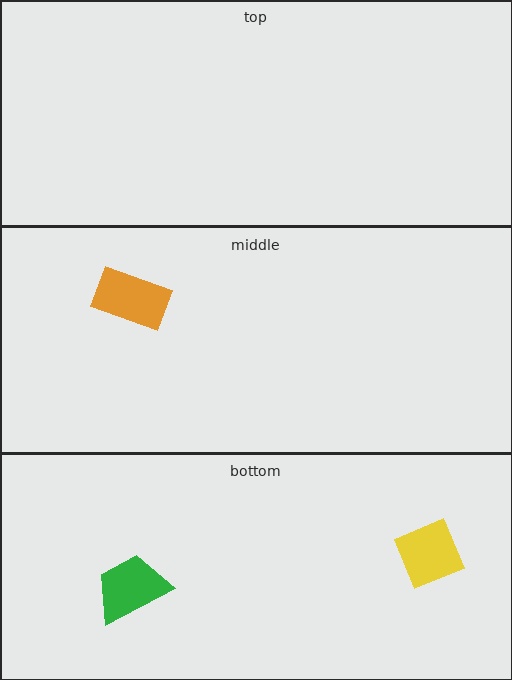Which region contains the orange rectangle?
The middle region.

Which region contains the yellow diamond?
The bottom region.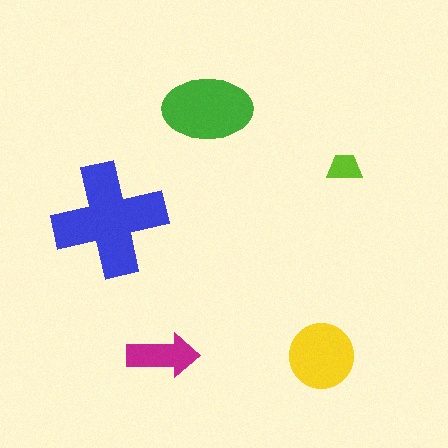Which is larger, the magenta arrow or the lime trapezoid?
The magenta arrow.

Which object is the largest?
The blue cross.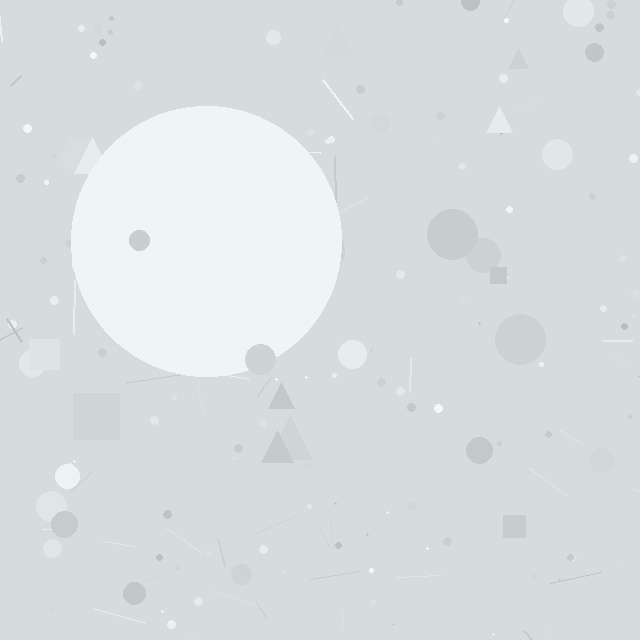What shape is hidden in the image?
A circle is hidden in the image.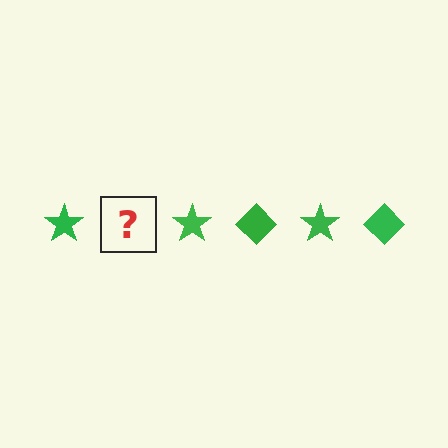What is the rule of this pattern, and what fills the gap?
The rule is that the pattern cycles through star, diamond shapes in green. The gap should be filled with a green diamond.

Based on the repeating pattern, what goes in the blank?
The blank should be a green diamond.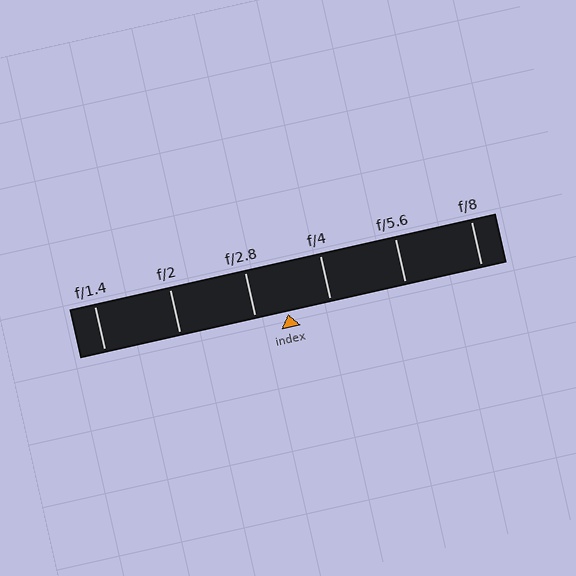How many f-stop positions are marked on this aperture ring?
There are 6 f-stop positions marked.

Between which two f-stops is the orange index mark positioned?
The index mark is between f/2.8 and f/4.